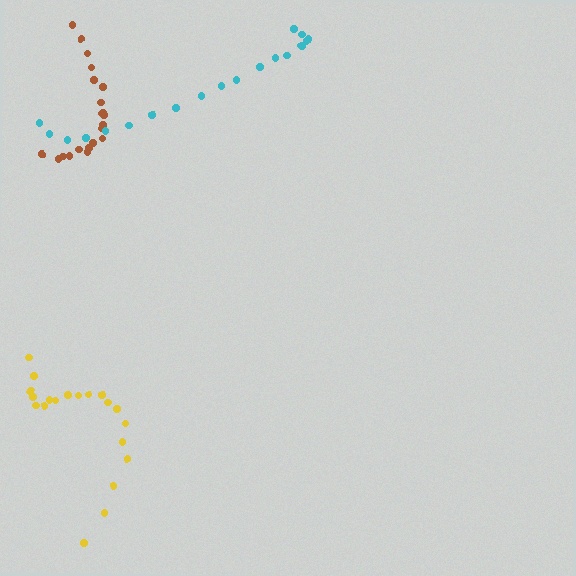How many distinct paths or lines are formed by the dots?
There are 3 distinct paths.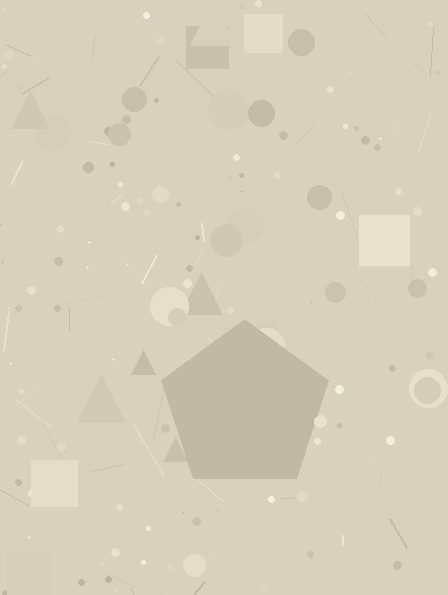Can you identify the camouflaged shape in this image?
The camouflaged shape is a pentagon.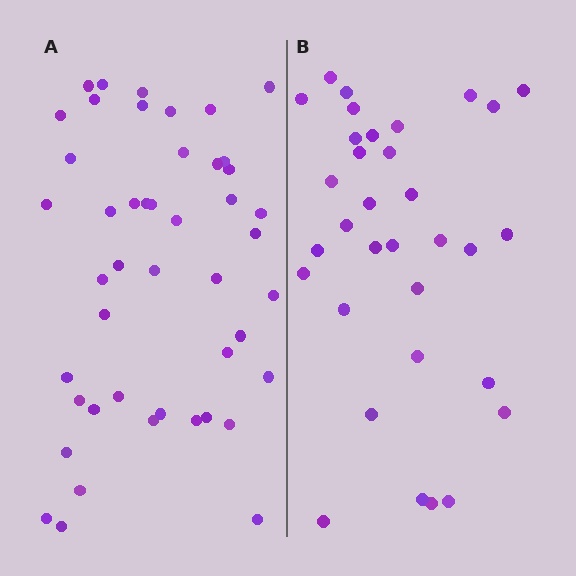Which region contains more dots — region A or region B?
Region A (the left region) has more dots.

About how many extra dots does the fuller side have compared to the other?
Region A has approximately 15 more dots than region B.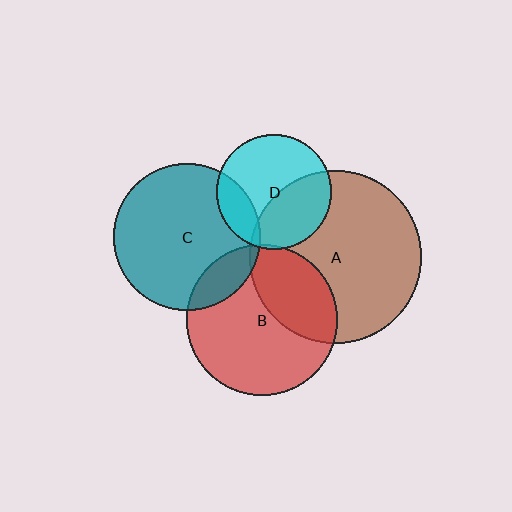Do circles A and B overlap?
Yes.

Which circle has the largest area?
Circle A (brown).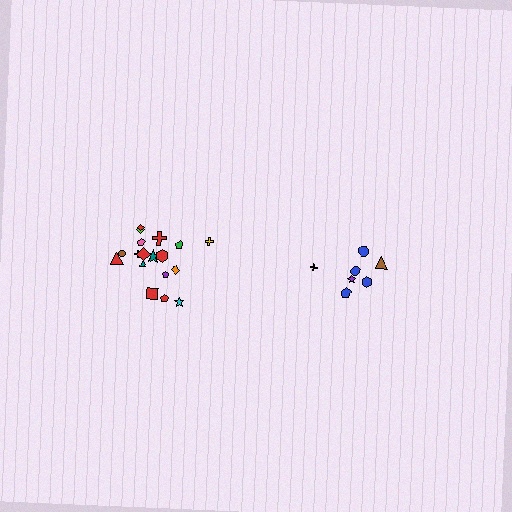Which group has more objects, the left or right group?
The left group.